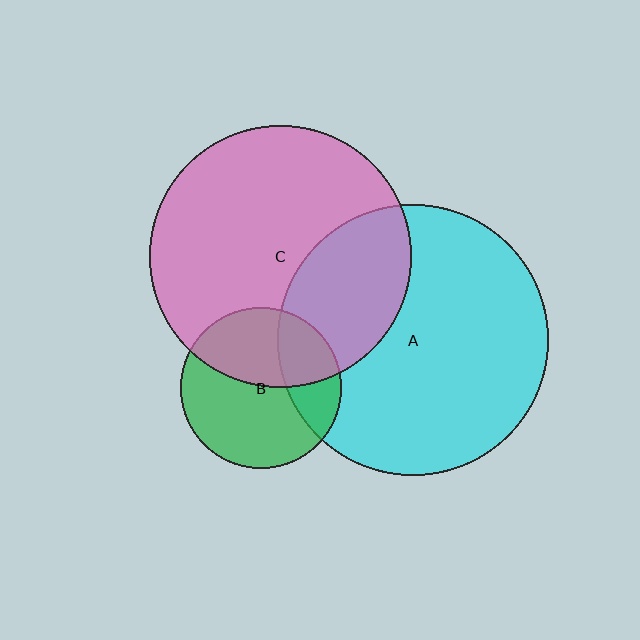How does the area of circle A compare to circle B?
Approximately 2.8 times.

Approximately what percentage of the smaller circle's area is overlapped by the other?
Approximately 30%.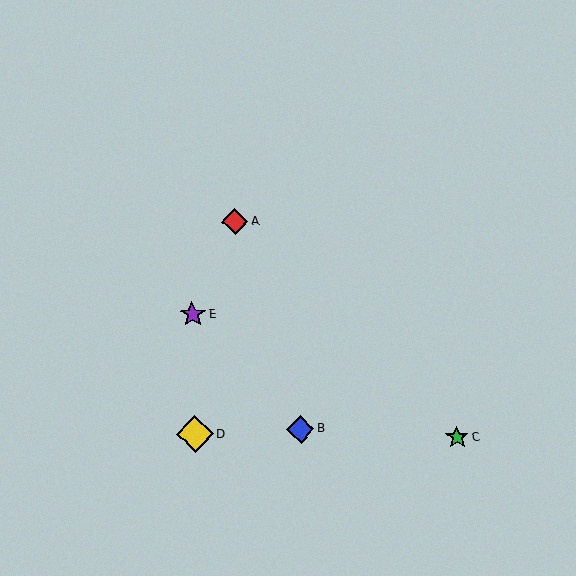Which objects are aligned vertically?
Objects D, E are aligned vertically.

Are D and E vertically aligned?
Yes, both are at x≈195.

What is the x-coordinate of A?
Object A is at x≈235.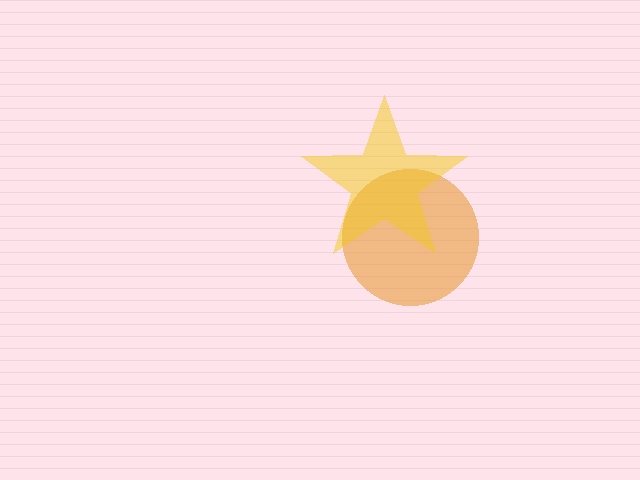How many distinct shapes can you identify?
There are 2 distinct shapes: an orange circle, a yellow star.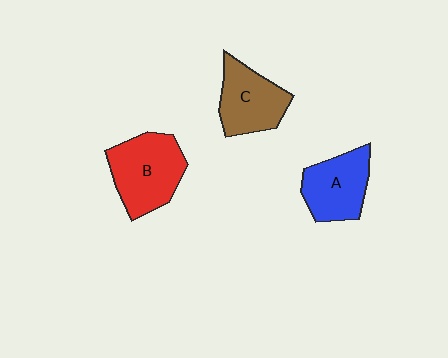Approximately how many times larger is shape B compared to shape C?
Approximately 1.2 times.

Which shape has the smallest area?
Shape A (blue).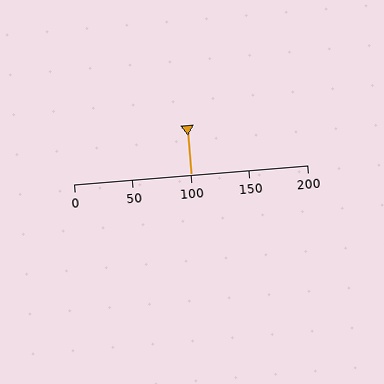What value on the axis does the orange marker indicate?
The marker indicates approximately 100.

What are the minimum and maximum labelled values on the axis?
The axis runs from 0 to 200.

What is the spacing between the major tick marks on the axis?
The major ticks are spaced 50 apart.